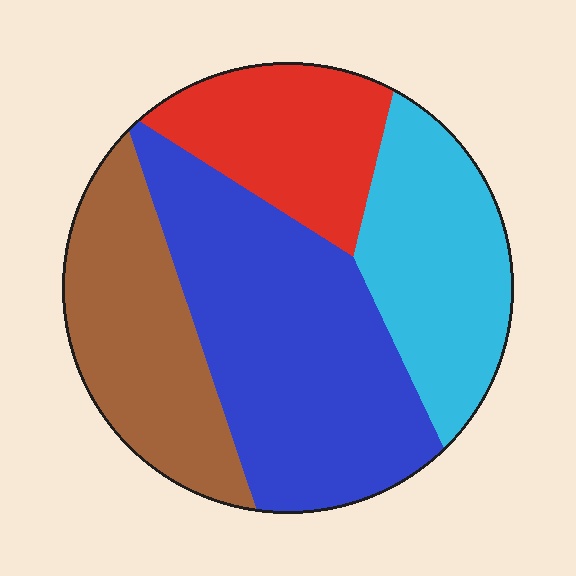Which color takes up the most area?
Blue, at roughly 40%.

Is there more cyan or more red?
Cyan.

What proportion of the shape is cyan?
Cyan covers 22% of the shape.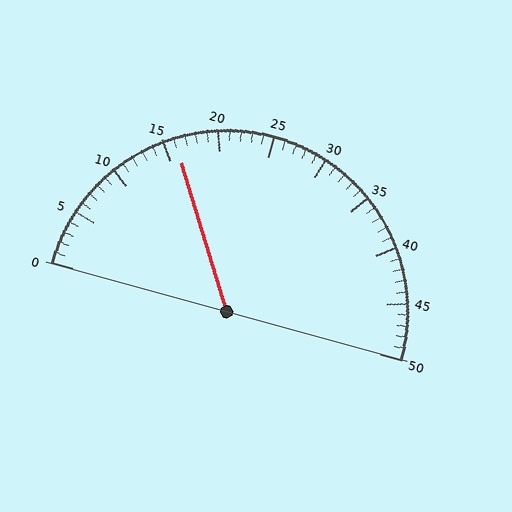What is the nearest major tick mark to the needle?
The nearest major tick mark is 15.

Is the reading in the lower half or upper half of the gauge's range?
The reading is in the lower half of the range (0 to 50).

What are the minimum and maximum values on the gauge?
The gauge ranges from 0 to 50.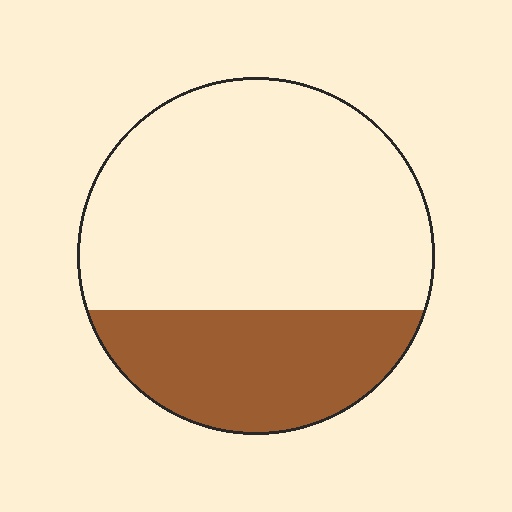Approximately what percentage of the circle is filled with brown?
Approximately 30%.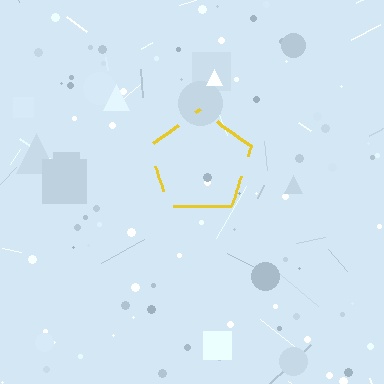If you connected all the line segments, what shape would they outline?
They would outline a pentagon.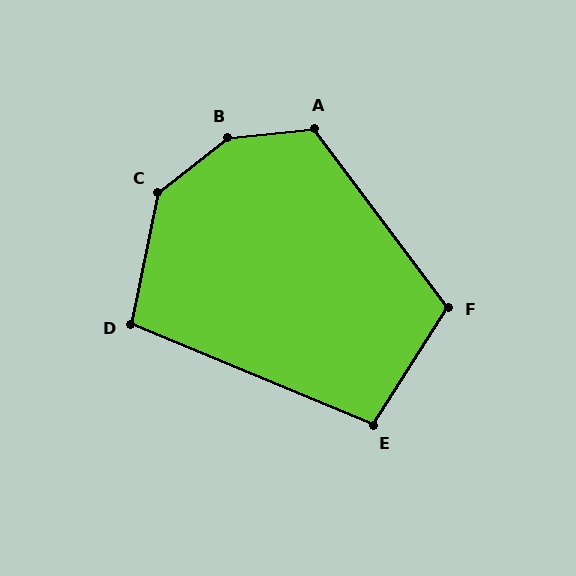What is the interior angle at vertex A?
Approximately 121 degrees (obtuse).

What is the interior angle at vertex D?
Approximately 101 degrees (obtuse).